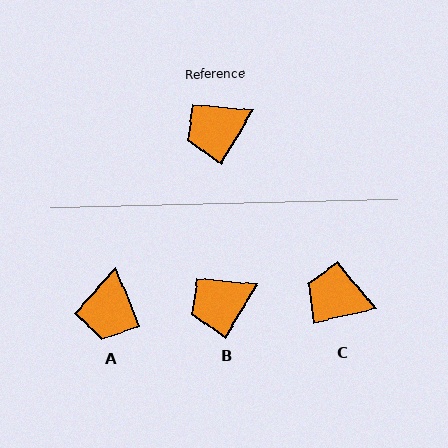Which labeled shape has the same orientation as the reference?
B.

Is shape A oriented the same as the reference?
No, it is off by about 54 degrees.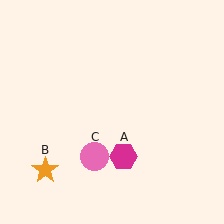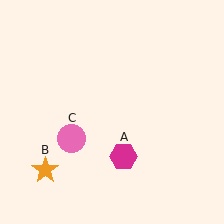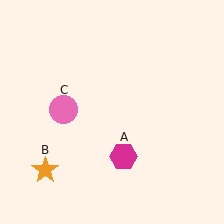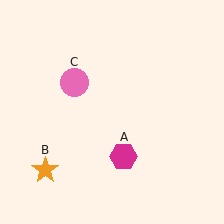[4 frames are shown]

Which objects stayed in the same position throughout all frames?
Magenta hexagon (object A) and orange star (object B) remained stationary.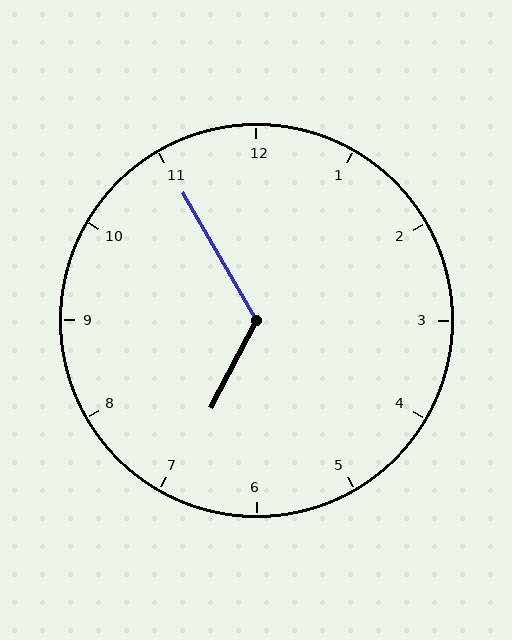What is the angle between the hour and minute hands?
Approximately 122 degrees.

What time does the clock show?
6:55.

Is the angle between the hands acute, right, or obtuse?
It is obtuse.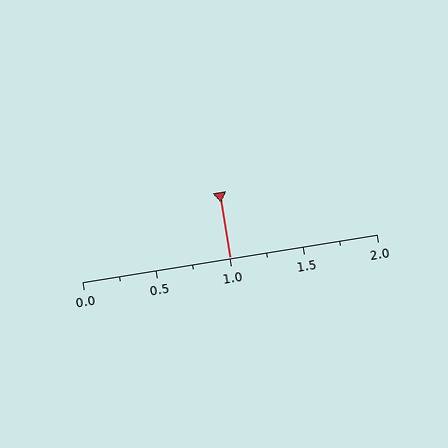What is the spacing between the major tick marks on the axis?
The major ticks are spaced 0.5 apart.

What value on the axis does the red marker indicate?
The marker indicates approximately 1.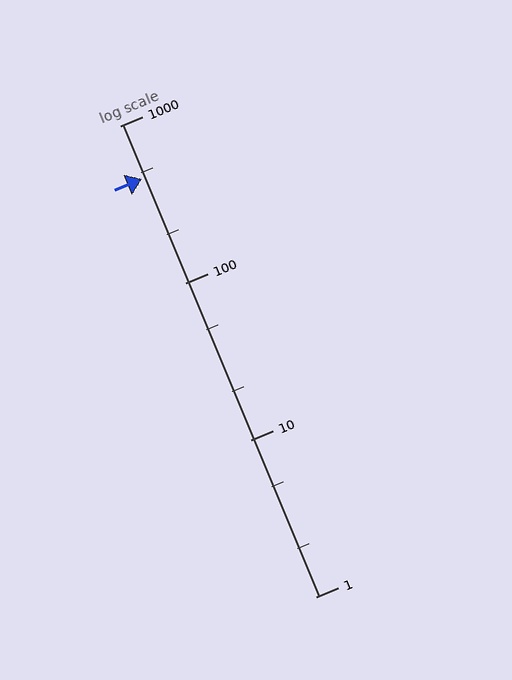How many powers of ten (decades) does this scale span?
The scale spans 3 decades, from 1 to 1000.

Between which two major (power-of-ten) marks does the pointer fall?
The pointer is between 100 and 1000.